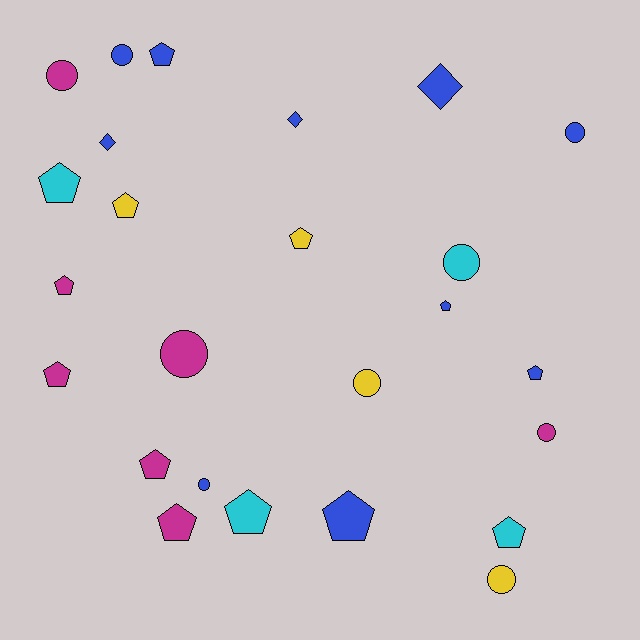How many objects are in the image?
There are 25 objects.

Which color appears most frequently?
Blue, with 10 objects.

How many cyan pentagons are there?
There are 3 cyan pentagons.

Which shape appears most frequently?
Pentagon, with 13 objects.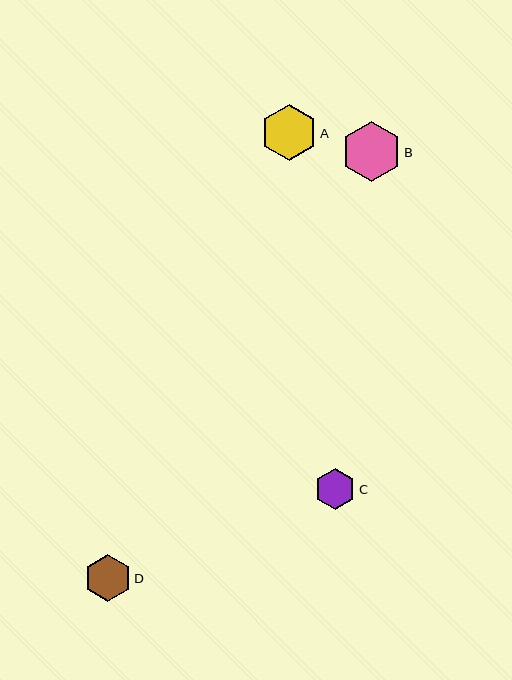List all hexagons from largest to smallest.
From largest to smallest: B, A, D, C.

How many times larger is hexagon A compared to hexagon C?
Hexagon A is approximately 1.4 times the size of hexagon C.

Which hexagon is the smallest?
Hexagon C is the smallest with a size of approximately 41 pixels.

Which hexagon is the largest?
Hexagon B is the largest with a size of approximately 60 pixels.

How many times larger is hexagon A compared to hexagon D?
Hexagon A is approximately 1.2 times the size of hexagon D.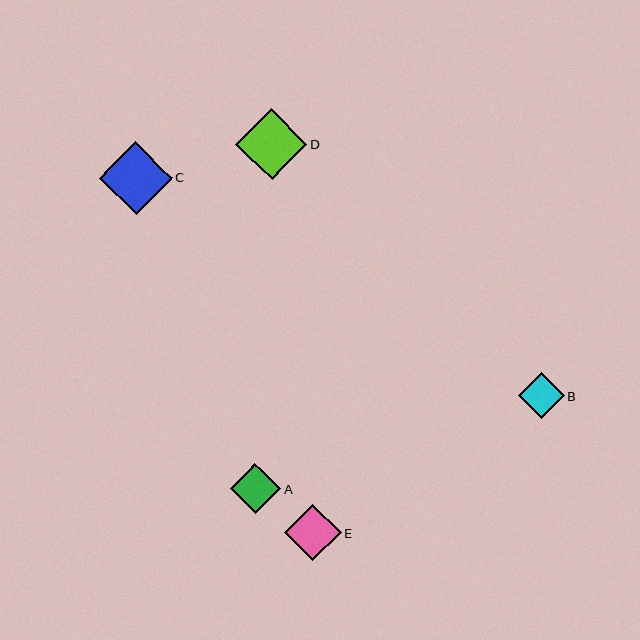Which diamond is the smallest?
Diamond B is the smallest with a size of approximately 45 pixels.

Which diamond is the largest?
Diamond C is the largest with a size of approximately 73 pixels.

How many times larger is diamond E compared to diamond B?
Diamond E is approximately 1.2 times the size of diamond B.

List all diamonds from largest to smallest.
From largest to smallest: C, D, E, A, B.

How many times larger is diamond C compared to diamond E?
Diamond C is approximately 1.3 times the size of diamond E.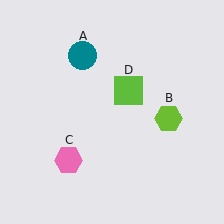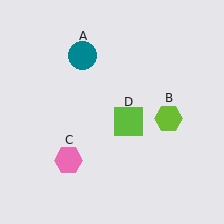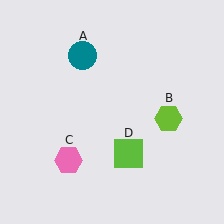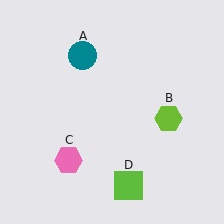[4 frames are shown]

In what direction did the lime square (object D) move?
The lime square (object D) moved down.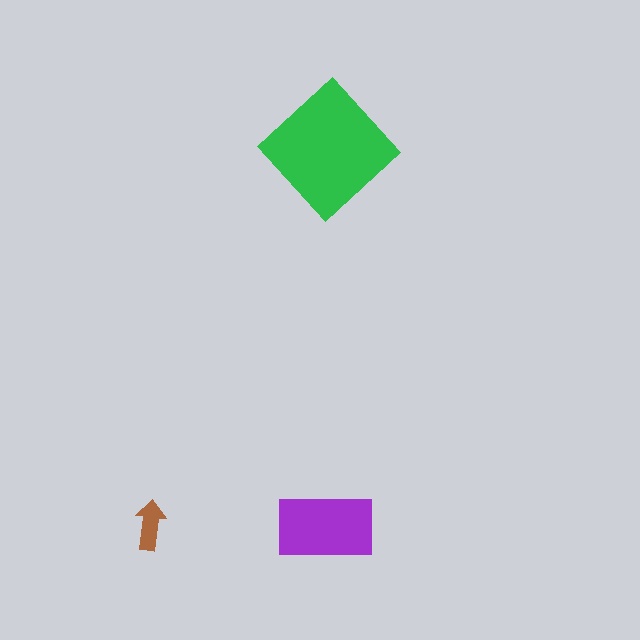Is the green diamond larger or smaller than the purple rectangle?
Larger.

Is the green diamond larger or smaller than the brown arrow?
Larger.